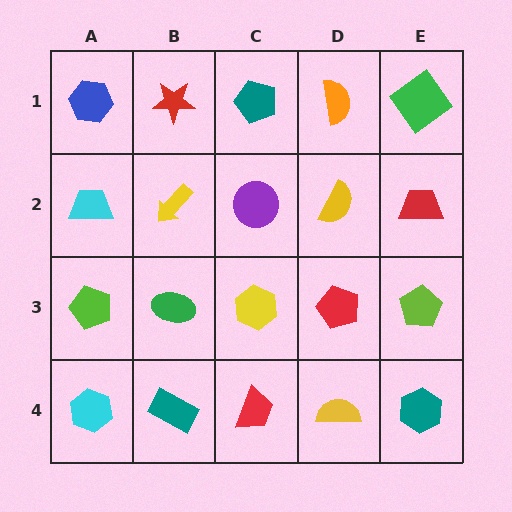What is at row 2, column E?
A red trapezoid.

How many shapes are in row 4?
5 shapes.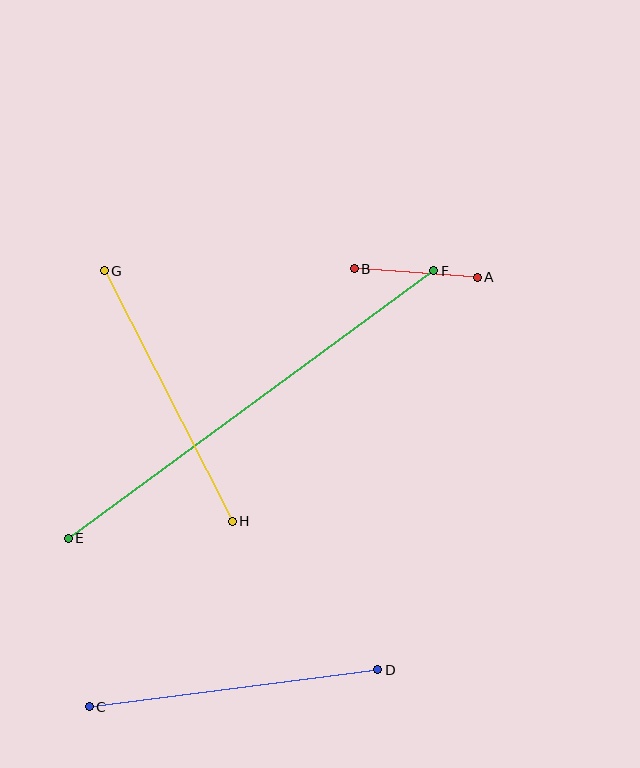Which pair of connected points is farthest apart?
Points E and F are farthest apart.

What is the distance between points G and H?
The distance is approximately 282 pixels.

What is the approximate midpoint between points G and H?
The midpoint is at approximately (168, 396) pixels.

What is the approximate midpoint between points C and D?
The midpoint is at approximately (234, 688) pixels.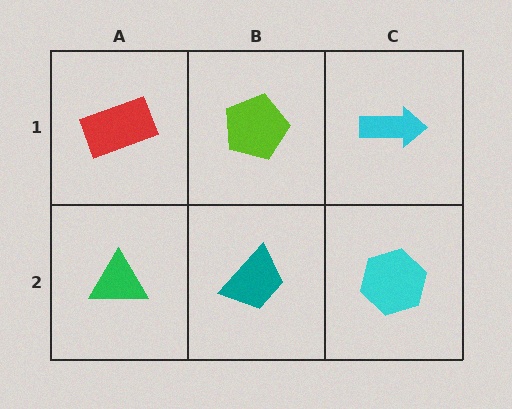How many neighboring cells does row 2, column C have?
2.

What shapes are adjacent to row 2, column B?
A lime pentagon (row 1, column B), a green triangle (row 2, column A), a cyan hexagon (row 2, column C).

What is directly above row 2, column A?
A red rectangle.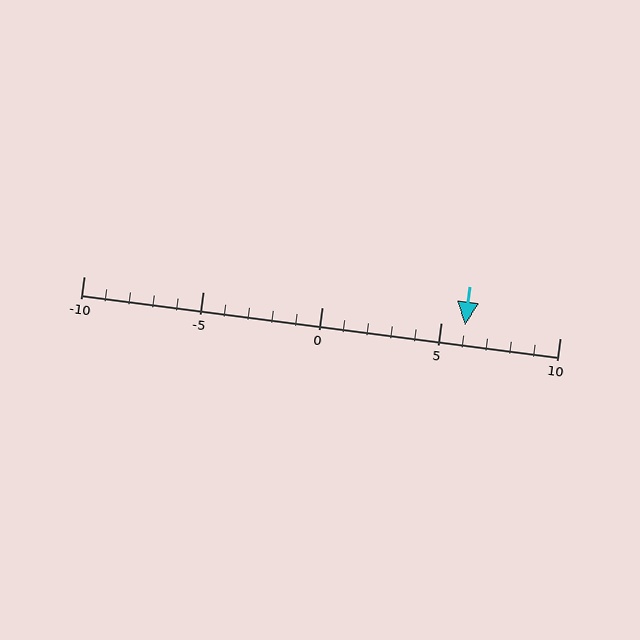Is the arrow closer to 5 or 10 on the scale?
The arrow is closer to 5.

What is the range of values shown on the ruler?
The ruler shows values from -10 to 10.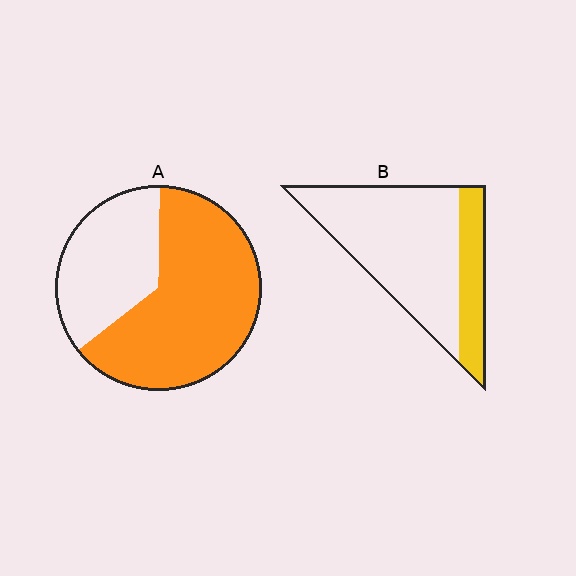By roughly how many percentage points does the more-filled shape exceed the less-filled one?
By roughly 40 percentage points (A over B).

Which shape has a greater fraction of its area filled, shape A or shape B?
Shape A.